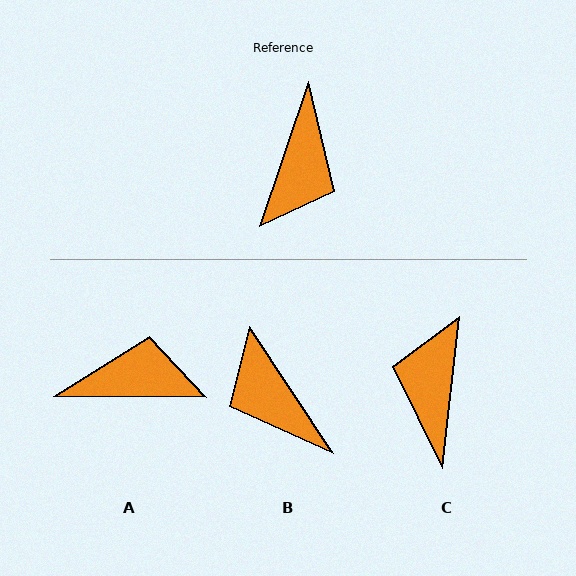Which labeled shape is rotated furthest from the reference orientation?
C, about 168 degrees away.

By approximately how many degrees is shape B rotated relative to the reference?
Approximately 128 degrees clockwise.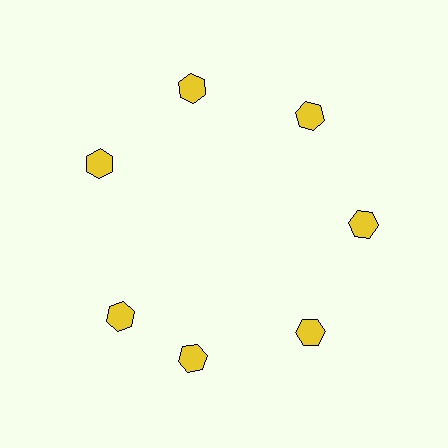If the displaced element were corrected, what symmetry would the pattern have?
It would have 7-fold rotational symmetry — the pattern would map onto itself every 51 degrees.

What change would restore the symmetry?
The symmetry would be restored by rotating it back into even spacing with its neighbors so that all 7 hexagons sit at equal angles and equal distance from the center.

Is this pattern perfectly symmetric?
No. The 7 yellow hexagons are arranged in a ring, but one element near the 8 o'clock position is rotated out of alignment along the ring, breaking the 7-fold rotational symmetry.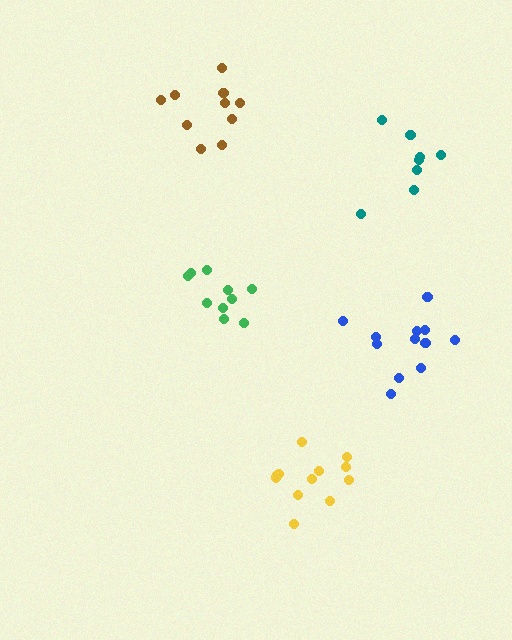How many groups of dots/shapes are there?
There are 5 groups.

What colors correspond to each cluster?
The clusters are colored: brown, green, teal, blue, yellow.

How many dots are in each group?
Group 1: 10 dots, Group 2: 10 dots, Group 3: 8 dots, Group 4: 12 dots, Group 5: 12 dots (52 total).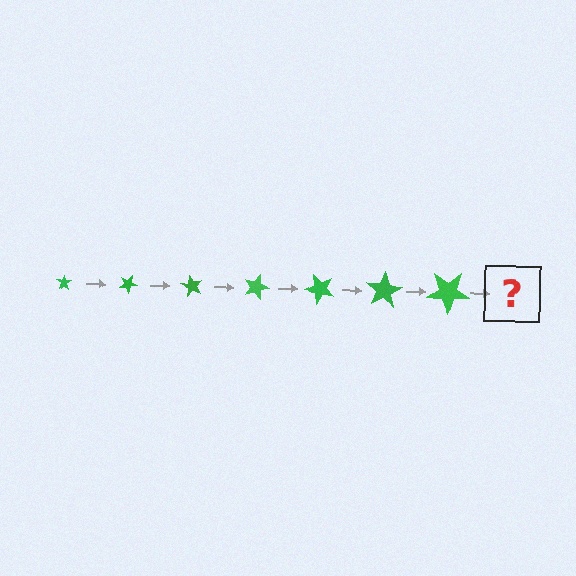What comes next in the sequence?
The next element should be a star, larger than the previous one and rotated 210 degrees from the start.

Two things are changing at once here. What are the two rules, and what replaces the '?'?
The two rules are that the star grows larger each step and it rotates 30 degrees each step. The '?' should be a star, larger than the previous one and rotated 210 degrees from the start.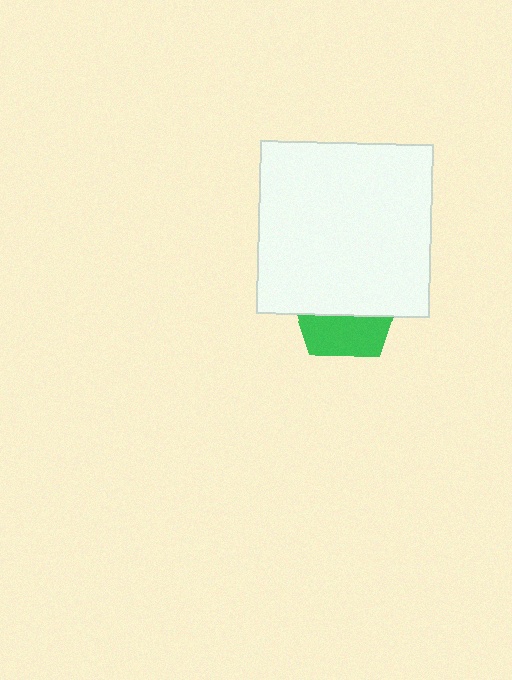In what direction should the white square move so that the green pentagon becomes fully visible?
The white square should move up. That is the shortest direction to clear the overlap and leave the green pentagon fully visible.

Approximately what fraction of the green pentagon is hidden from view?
Roughly 61% of the green pentagon is hidden behind the white square.